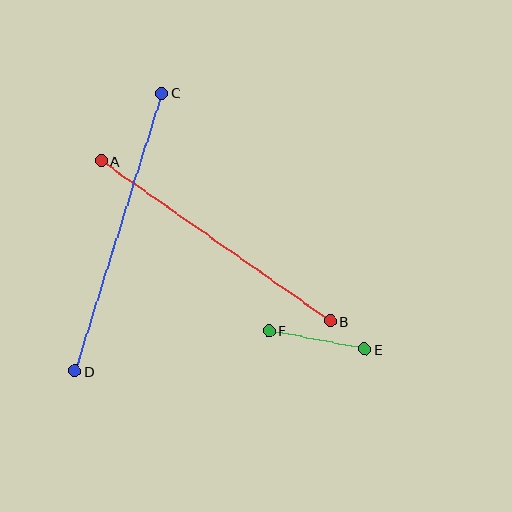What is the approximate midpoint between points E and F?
The midpoint is at approximately (317, 340) pixels.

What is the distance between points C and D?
The distance is approximately 291 pixels.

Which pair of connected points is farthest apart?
Points C and D are farthest apart.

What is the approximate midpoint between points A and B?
The midpoint is at approximately (216, 241) pixels.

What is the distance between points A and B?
The distance is approximately 279 pixels.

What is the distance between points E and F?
The distance is approximately 98 pixels.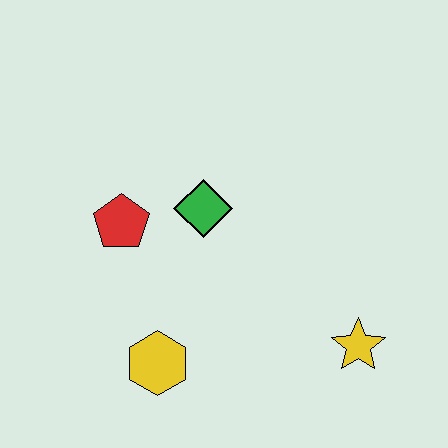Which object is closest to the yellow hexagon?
The red pentagon is closest to the yellow hexagon.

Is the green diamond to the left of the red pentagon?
No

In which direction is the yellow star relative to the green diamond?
The yellow star is to the right of the green diamond.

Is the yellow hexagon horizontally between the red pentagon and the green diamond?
Yes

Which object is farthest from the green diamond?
The yellow star is farthest from the green diamond.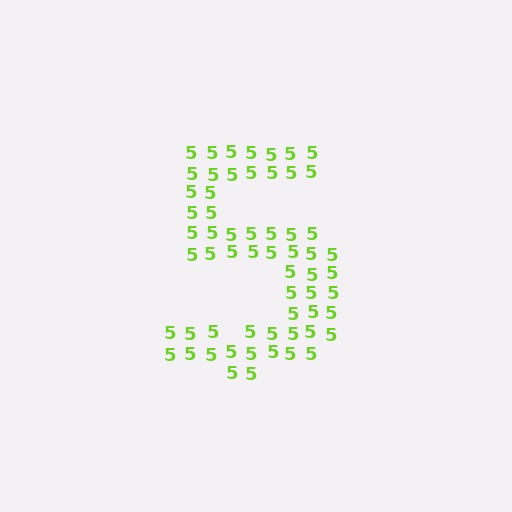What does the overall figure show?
The overall figure shows the digit 5.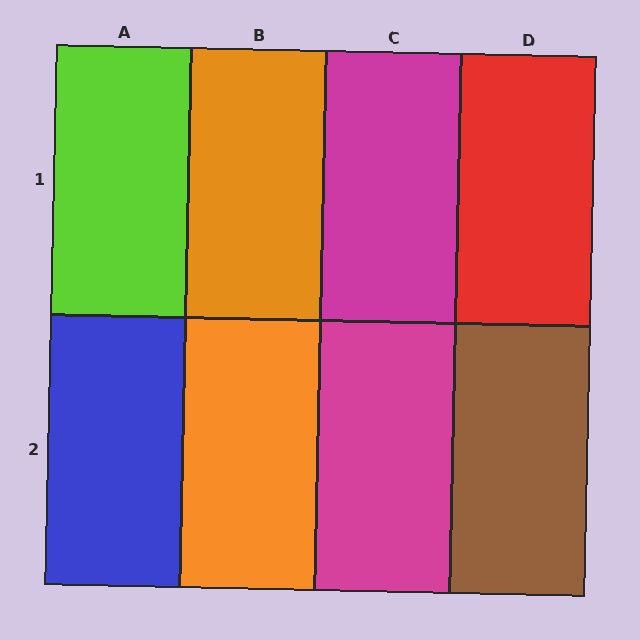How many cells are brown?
1 cell is brown.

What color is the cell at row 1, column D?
Red.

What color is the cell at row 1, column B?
Orange.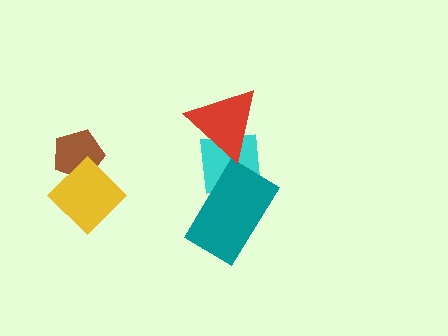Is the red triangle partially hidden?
No, no other shape covers it.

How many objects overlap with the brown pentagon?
1 object overlaps with the brown pentagon.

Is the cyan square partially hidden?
Yes, it is partially covered by another shape.